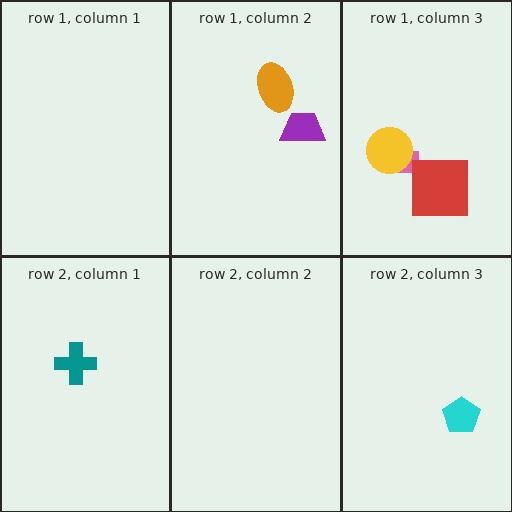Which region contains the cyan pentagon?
The row 2, column 3 region.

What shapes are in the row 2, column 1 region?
The teal cross.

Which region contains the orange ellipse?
The row 1, column 2 region.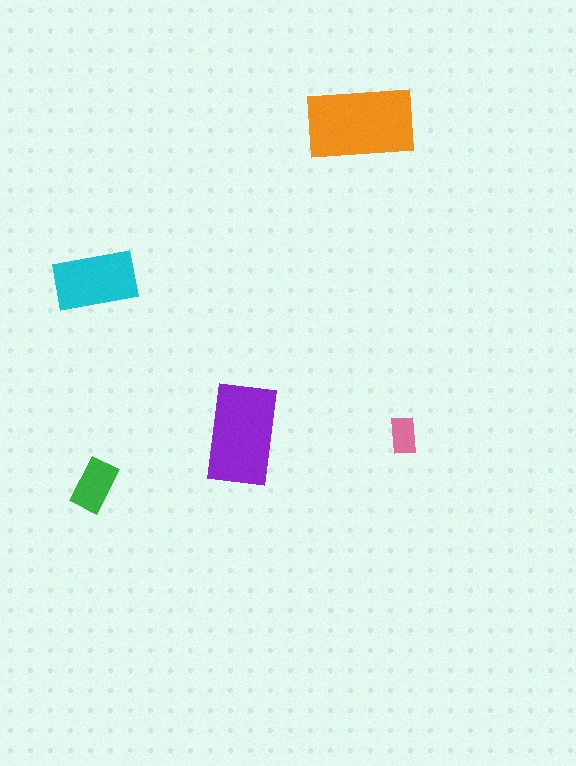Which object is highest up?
The orange rectangle is topmost.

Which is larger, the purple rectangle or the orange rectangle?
The orange one.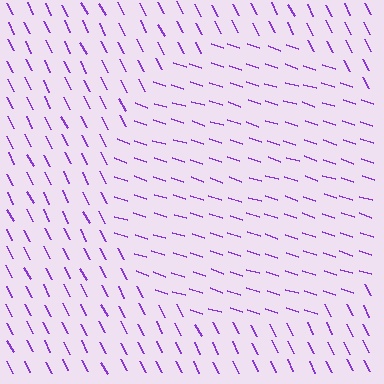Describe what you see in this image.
The image is filled with small purple line segments. A circle region in the image has lines oriented differently from the surrounding lines, creating a visible texture boundary.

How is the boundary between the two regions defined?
The boundary is defined purely by a change in line orientation (approximately 45 degrees difference). All lines are the same color and thickness.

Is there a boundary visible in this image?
Yes, there is a texture boundary formed by a change in line orientation.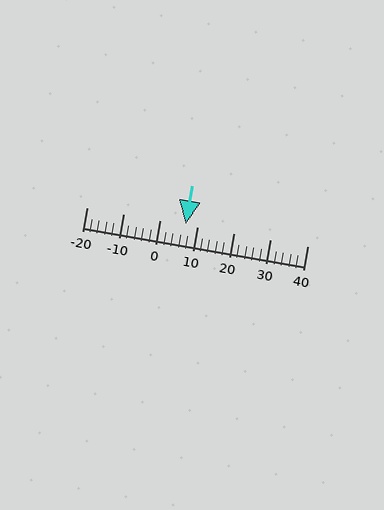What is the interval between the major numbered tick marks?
The major tick marks are spaced 10 units apart.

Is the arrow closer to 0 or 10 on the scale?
The arrow is closer to 10.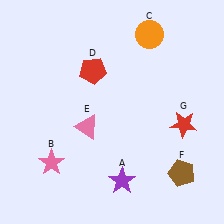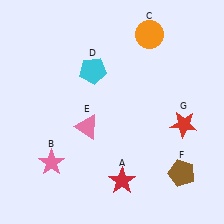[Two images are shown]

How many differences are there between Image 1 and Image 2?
There are 2 differences between the two images.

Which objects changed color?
A changed from purple to red. D changed from red to cyan.